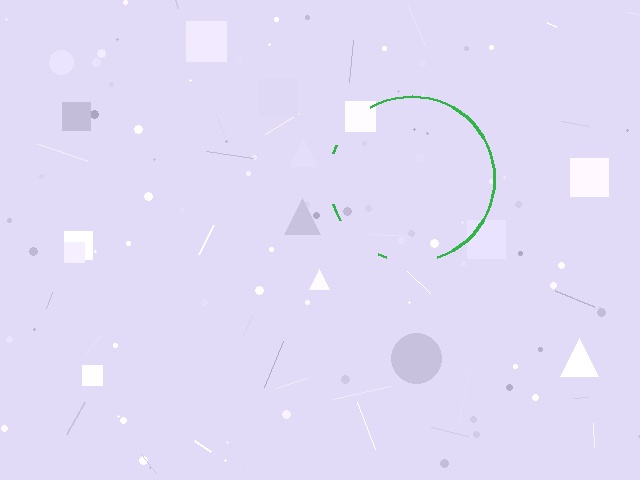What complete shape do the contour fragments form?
The contour fragments form a circle.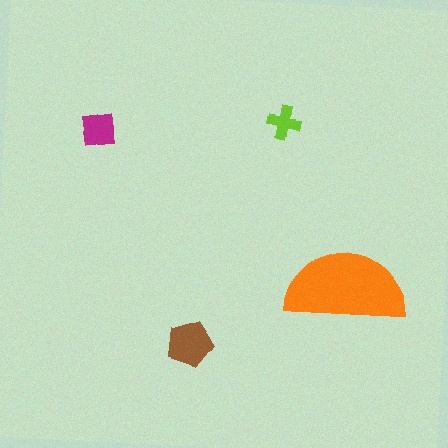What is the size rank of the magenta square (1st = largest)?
3rd.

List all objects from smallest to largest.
The lime cross, the magenta square, the brown pentagon, the orange semicircle.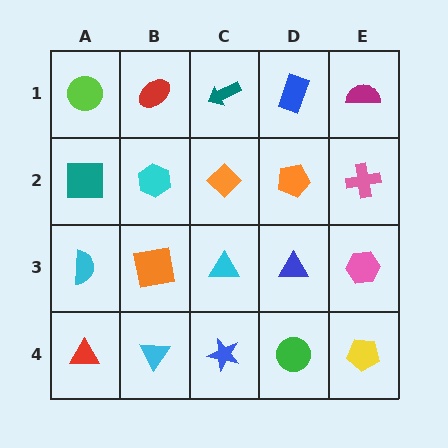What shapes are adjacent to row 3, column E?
A pink cross (row 2, column E), a yellow pentagon (row 4, column E), a blue triangle (row 3, column D).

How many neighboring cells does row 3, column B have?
4.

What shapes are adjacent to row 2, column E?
A magenta semicircle (row 1, column E), a pink hexagon (row 3, column E), an orange pentagon (row 2, column D).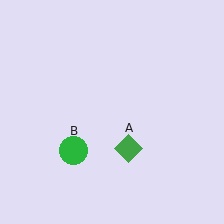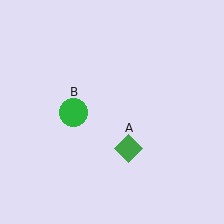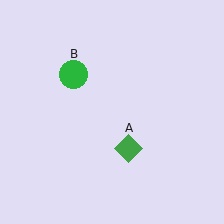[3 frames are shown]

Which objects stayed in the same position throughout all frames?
Green diamond (object A) remained stationary.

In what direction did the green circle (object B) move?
The green circle (object B) moved up.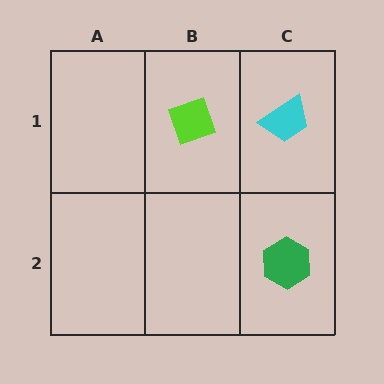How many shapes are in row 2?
1 shape.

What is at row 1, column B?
A lime diamond.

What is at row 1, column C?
A cyan trapezoid.